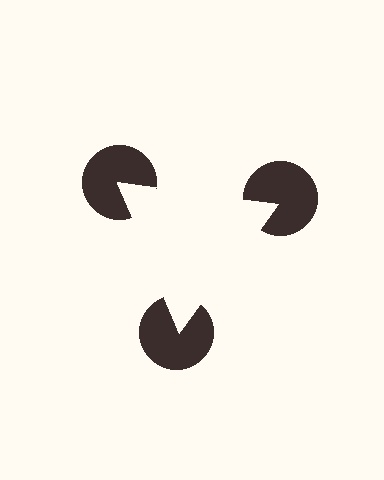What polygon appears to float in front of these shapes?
An illusory triangle — its edges are inferred from the aligned wedge cuts in the pac-man discs, not physically drawn.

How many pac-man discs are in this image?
There are 3 — one at each vertex of the illusory triangle.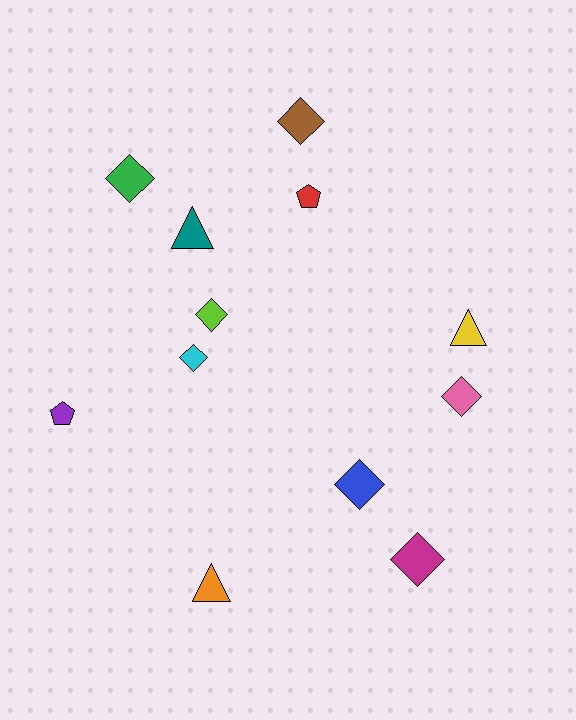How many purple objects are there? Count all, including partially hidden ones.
There is 1 purple object.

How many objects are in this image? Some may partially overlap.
There are 12 objects.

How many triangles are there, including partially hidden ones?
There are 3 triangles.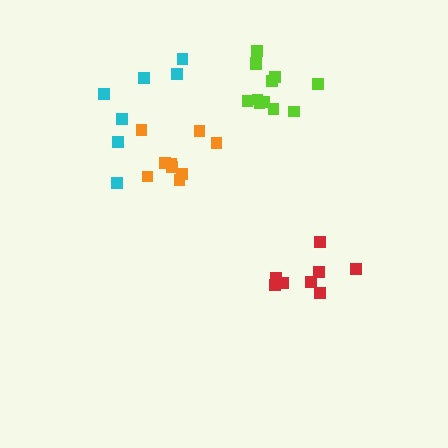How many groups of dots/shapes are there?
There are 4 groups.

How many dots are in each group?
Group 1: 12 dots, Group 2: 8 dots, Group 3: 9 dots, Group 4: 7 dots (36 total).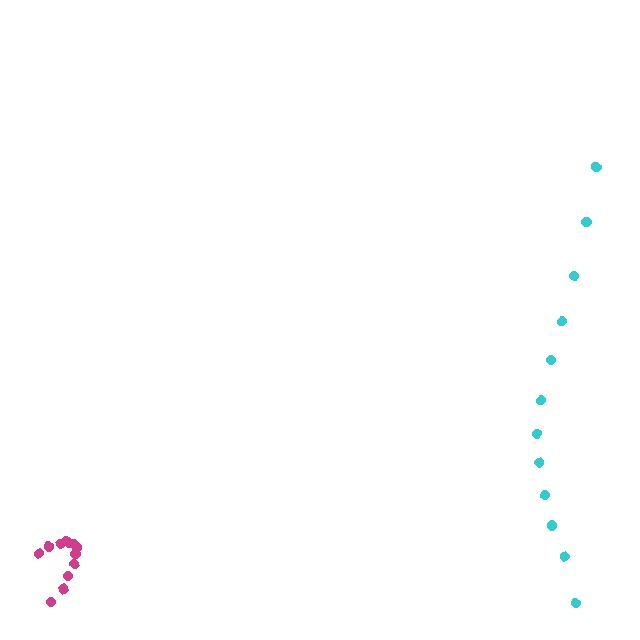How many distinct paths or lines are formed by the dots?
There are 2 distinct paths.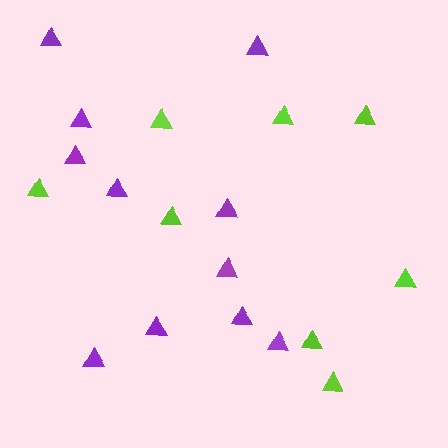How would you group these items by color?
There are 2 groups: one group of purple triangles (11) and one group of lime triangles (8).